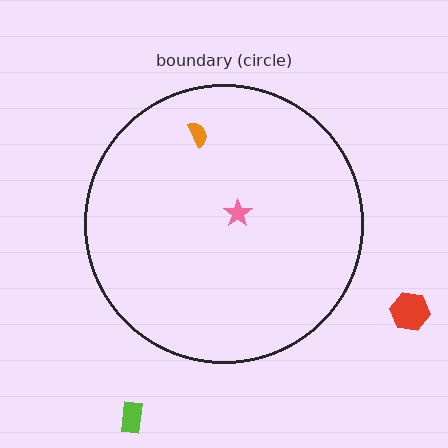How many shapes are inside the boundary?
2 inside, 2 outside.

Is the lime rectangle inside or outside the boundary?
Outside.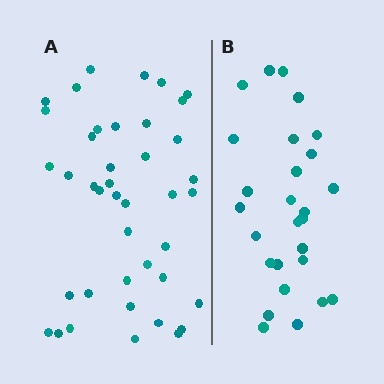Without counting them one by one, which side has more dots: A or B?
Region A (the left region) has more dots.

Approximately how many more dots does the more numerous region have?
Region A has approximately 15 more dots than region B.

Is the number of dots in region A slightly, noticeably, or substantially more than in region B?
Region A has substantially more. The ratio is roughly 1.5 to 1.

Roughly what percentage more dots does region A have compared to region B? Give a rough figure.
About 50% more.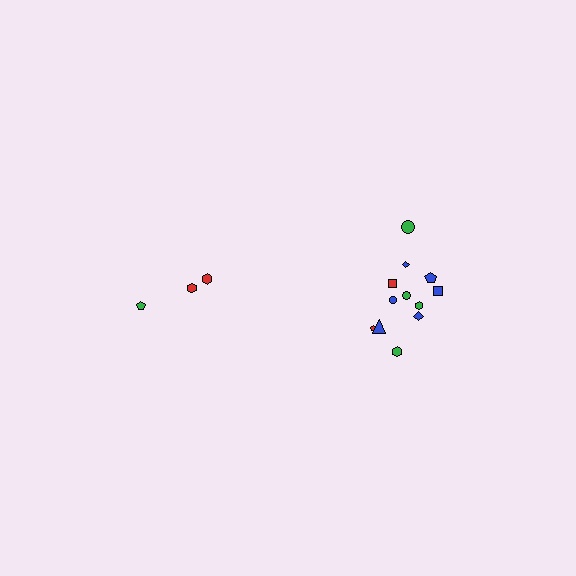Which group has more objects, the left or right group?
The right group.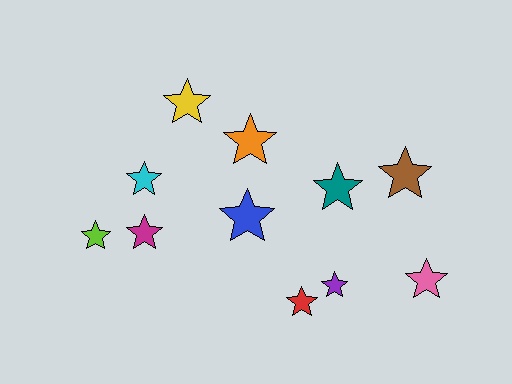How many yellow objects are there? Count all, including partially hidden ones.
There is 1 yellow object.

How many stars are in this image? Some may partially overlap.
There are 11 stars.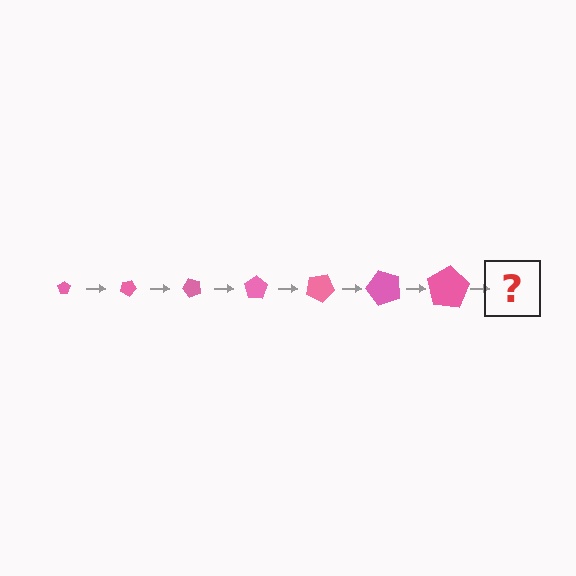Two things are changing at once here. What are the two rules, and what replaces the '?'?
The two rules are that the pentagon grows larger each step and it rotates 25 degrees each step. The '?' should be a pentagon, larger than the previous one and rotated 175 degrees from the start.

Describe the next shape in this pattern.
It should be a pentagon, larger than the previous one and rotated 175 degrees from the start.